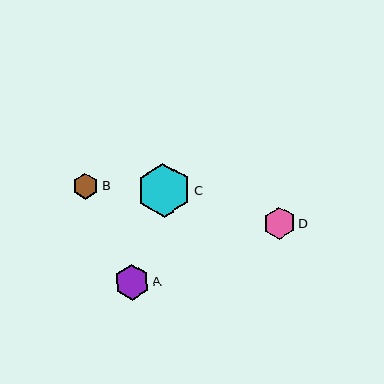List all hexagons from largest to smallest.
From largest to smallest: C, A, D, B.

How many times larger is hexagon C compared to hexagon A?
Hexagon C is approximately 1.5 times the size of hexagon A.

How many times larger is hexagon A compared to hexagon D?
Hexagon A is approximately 1.1 times the size of hexagon D.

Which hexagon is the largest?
Hexagon C is the largest with a size of approximately 53 pixels.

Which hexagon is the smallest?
Hexagon B is the smallest with a size of approximately 26 pixels.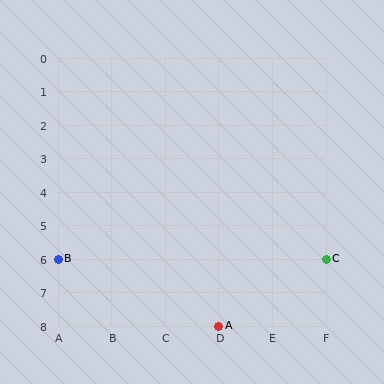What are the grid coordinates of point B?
Point B is at grid coordinates (A, 6).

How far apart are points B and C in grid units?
Points B and C are 5 columns apart.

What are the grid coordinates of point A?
Point A is at grid coordinates (D, 8).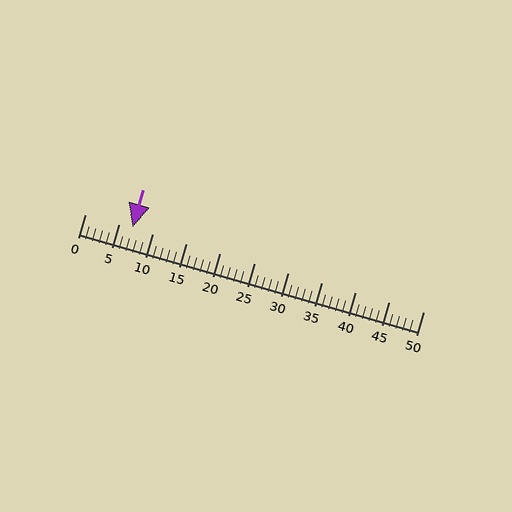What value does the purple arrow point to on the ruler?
The purple arrow points to approximately 7.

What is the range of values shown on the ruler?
The ruler shows values from 0 to 50.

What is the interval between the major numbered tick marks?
The major tick marks are spaced 5 units apart.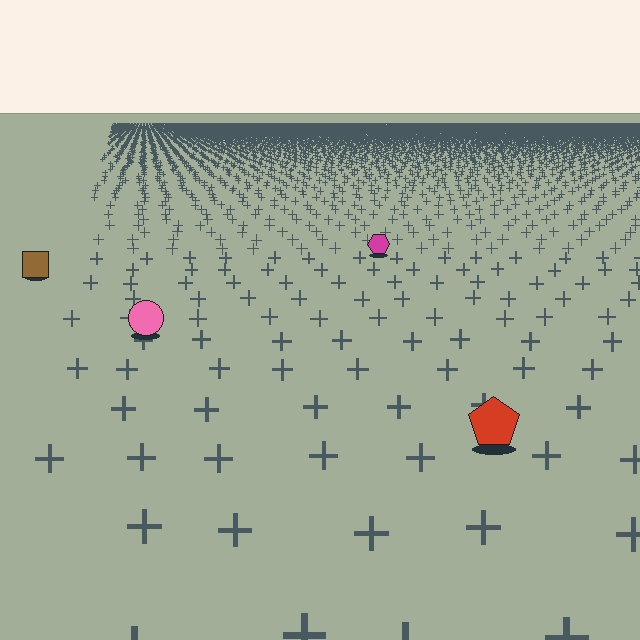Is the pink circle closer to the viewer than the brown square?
Yes. The pink circle is closer — you can tell from the texture gradient: the ground texture is coarser near it.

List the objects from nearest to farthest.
From nearest to farthest: the red pentagon, the pink circle, the brown square, the magenta hexagon.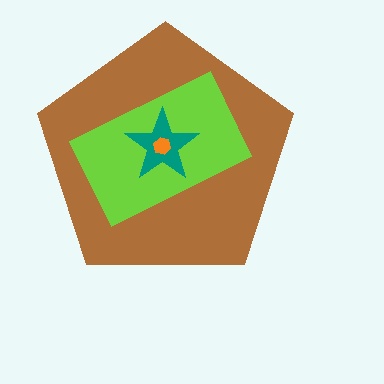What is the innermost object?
The orange hexagon.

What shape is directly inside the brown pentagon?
The lime rectangle.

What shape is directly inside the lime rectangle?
The teal star.